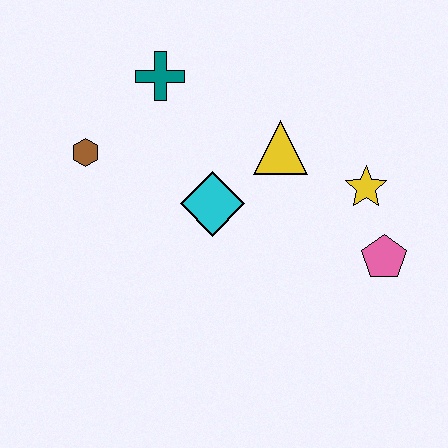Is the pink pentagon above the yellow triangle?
No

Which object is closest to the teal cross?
The brown hexagon is closest to the teal cross.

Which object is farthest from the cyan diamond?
The pink pentagon is farthest from the cyan diamond.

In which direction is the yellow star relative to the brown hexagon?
The yellow star is to the right of the brown hexagon.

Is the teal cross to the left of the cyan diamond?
Yes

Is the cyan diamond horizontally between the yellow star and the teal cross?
Yes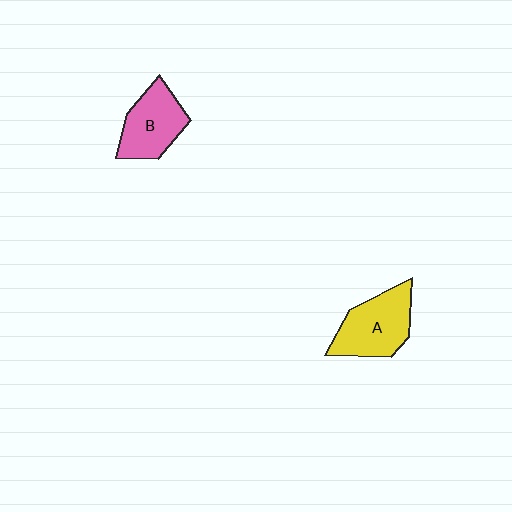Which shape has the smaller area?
Shape B (pink).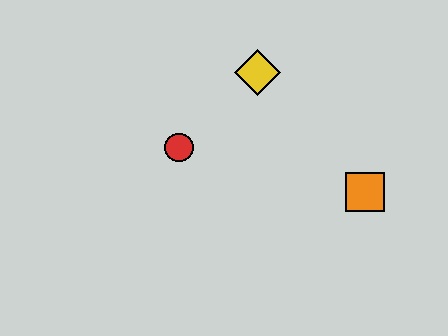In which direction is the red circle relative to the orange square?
The red circle is to the left of the orange square.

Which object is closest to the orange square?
The yellow diamond is closest to the orange square.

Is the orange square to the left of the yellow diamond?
No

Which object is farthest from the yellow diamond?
The orange square is farthest from the yellow diamond.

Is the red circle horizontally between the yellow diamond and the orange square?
No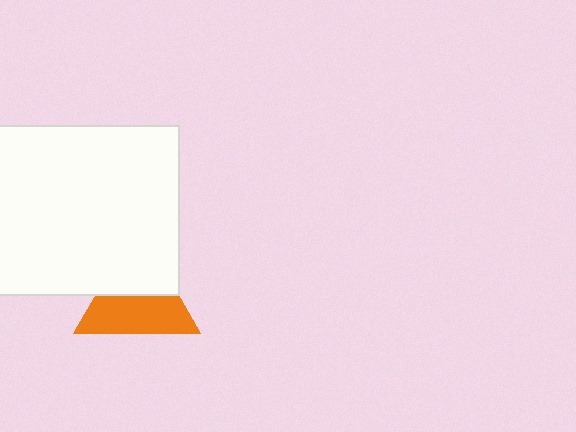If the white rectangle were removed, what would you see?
You would see the complete orange triangle.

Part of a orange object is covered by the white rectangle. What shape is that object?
It is a triangle.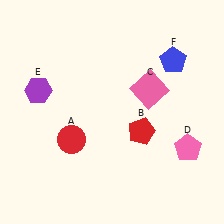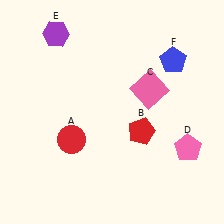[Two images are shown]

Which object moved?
The purple hexagon (E) moved up.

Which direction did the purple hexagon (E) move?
The purple hexagon (E) moved up.